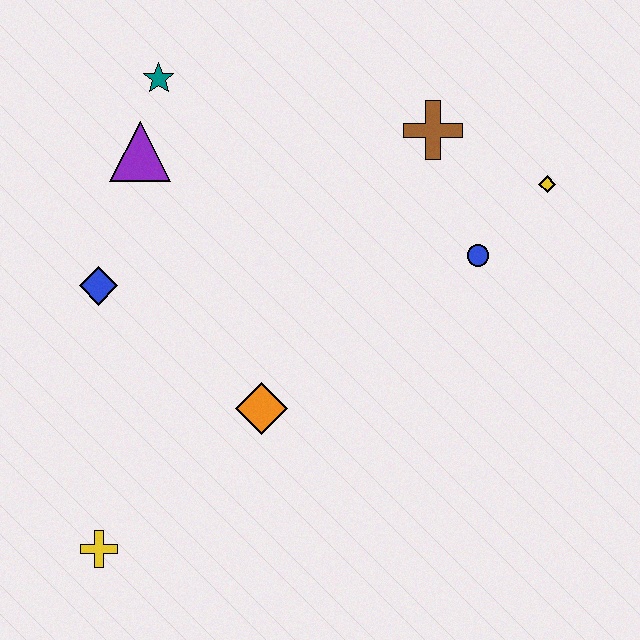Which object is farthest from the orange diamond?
The yellow diamond is farthest from the orange diamond.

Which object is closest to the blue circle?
The yellow diamond is closest to the blue circle.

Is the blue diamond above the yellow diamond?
No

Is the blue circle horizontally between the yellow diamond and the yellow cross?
Yes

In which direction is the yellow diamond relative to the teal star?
The yellow diamond is to the right of the teal star.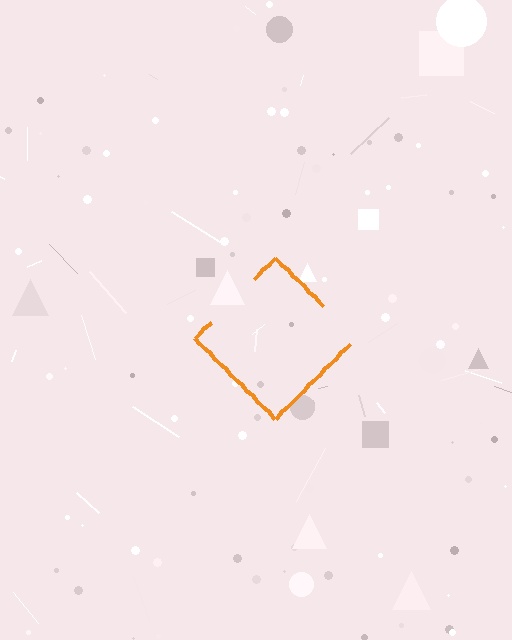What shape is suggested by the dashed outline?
The dashed outline suggests a diamond.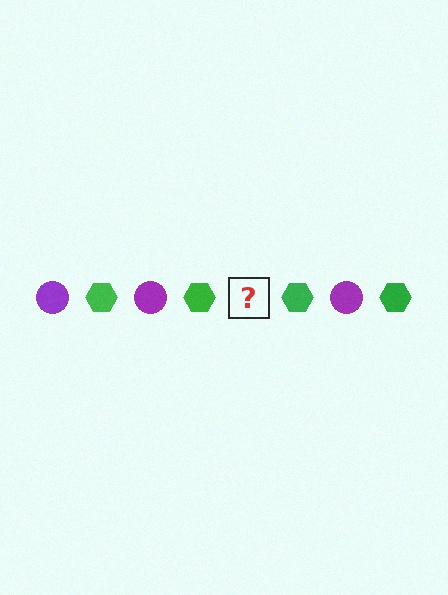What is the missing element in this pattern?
The missing element is a purple circle.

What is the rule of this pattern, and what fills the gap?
The rule is that the pattern alternates between purple circle and green hexagon. The gap should be filled with a purple circle.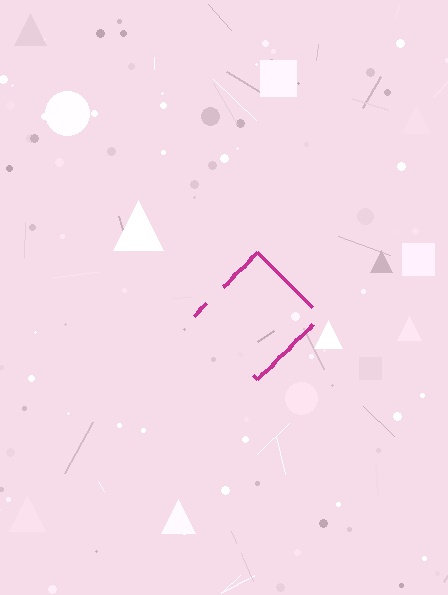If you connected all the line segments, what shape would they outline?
They would outline a diamond.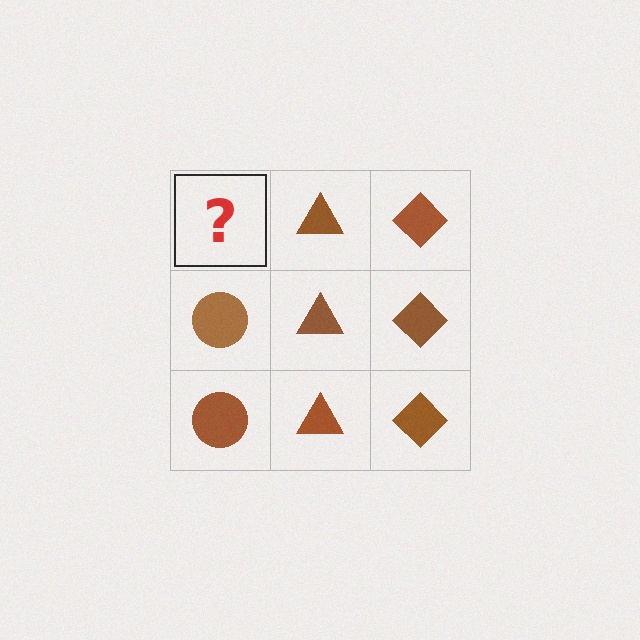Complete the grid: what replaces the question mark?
The question mark should be replaced with a brown circle.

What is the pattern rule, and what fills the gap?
The rule is that each column has a consistent shape. The gap should be filled with a brown circle.